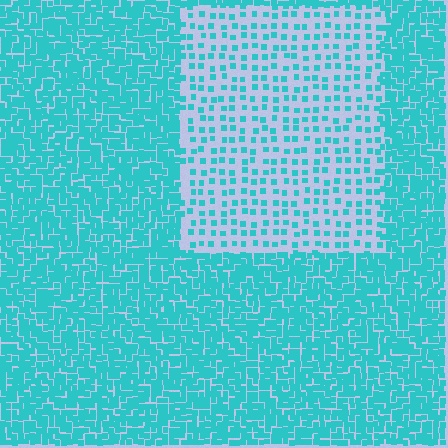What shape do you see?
I see a rectangle.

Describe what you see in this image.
The image contains small cyan elements arranged at two different densities. A rectangle-shaped region is visible where the elements are less densely packed than the surrounding area.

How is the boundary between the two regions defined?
The boundary is defined by a change in element density (approximately 3.0x ratio). All elements are the same color, size, and shape.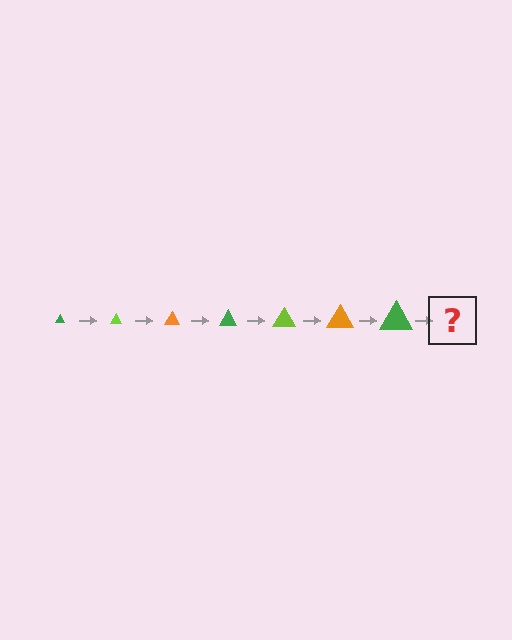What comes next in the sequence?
The next element should be a lime triangle, larger than the previous one.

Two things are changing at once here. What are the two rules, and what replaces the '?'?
The two rules are that the triangle grows larger each step and the color cycles through green, lime, and orange. The '?' should be a lime triangle, larger than the previous one.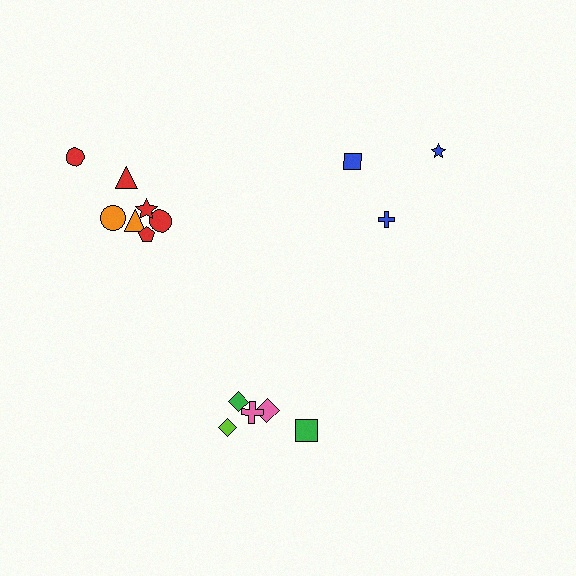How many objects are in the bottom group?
There are 5 objects.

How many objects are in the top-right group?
There are 3 objects.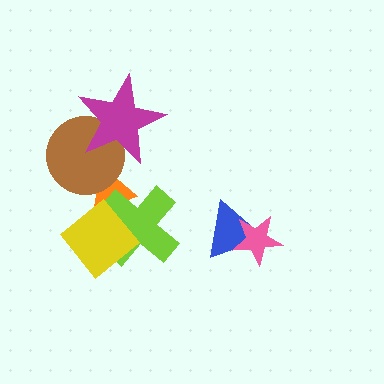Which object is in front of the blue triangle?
The pink star is in front of the blue triangle.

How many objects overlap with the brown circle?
2 objects overlap with the brown circle.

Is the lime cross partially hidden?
Yes, it is partially covered by another shape.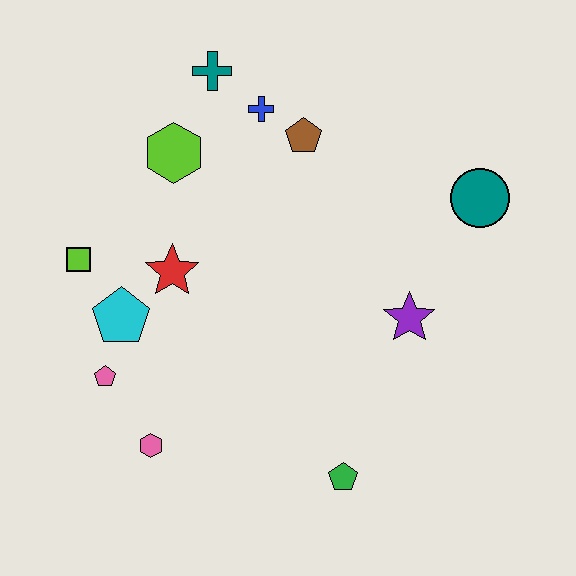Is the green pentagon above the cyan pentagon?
No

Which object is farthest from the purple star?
The lime square is farthest from the purple star.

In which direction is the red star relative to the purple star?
The red star is to the left of the purple star.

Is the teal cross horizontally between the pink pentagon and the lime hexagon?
No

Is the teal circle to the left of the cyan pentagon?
No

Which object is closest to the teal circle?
The purple star is closest to the teal circle.